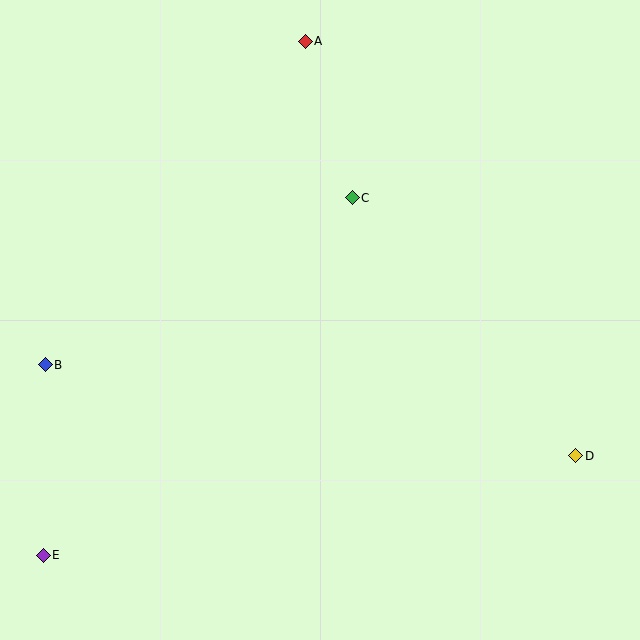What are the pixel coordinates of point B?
Point B is at (45, 365).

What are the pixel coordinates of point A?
Point A is at (305, 41).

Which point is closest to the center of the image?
Point C at (352, 198) is closest to the center.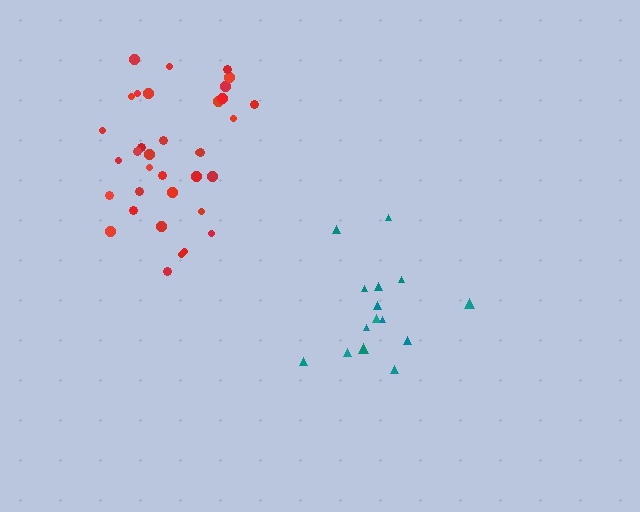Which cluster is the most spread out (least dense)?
Teal.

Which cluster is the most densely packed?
Red.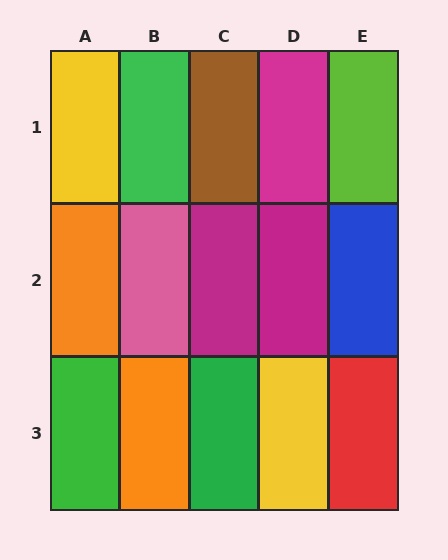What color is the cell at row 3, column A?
Green.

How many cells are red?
1 cell is red.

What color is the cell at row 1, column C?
Brown.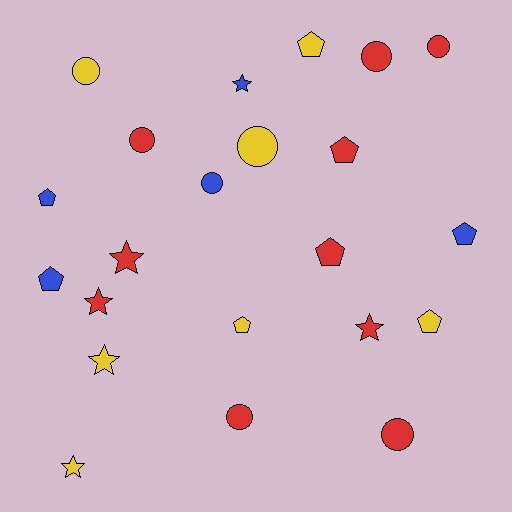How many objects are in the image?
There are 22 objects.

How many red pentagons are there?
There are 2 red pentagons.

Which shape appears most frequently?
Pentagon, with 8 objects.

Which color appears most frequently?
Red, with 10 objects.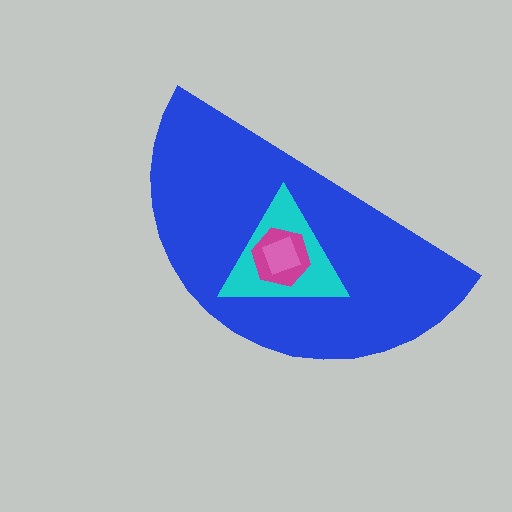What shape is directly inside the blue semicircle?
The cyan triangle.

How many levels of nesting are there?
4.